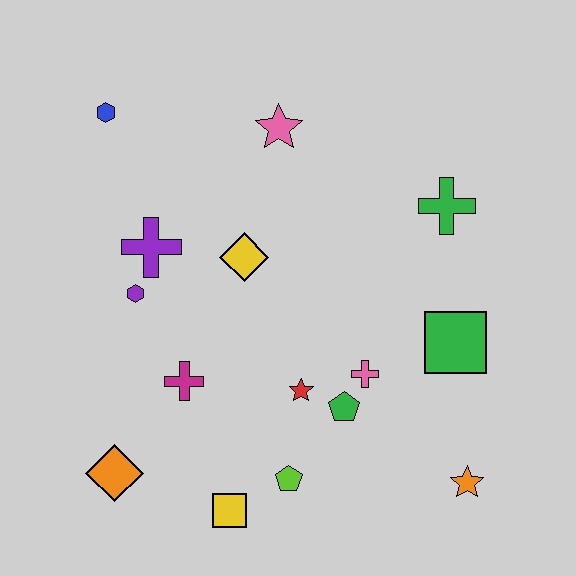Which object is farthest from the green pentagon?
The blue hexagon is farthest from the green pentagon.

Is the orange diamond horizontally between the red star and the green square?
No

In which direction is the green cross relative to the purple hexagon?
The green cross is to the right of the purple hexagon.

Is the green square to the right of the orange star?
No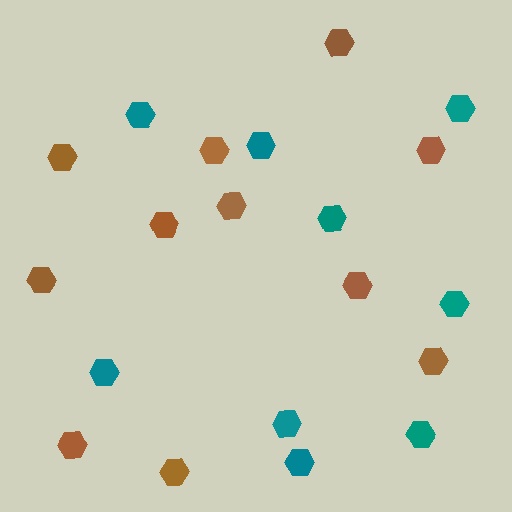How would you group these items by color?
There are 2 groups: one group of teal hexagons (9) and one group of brown hexagons (11).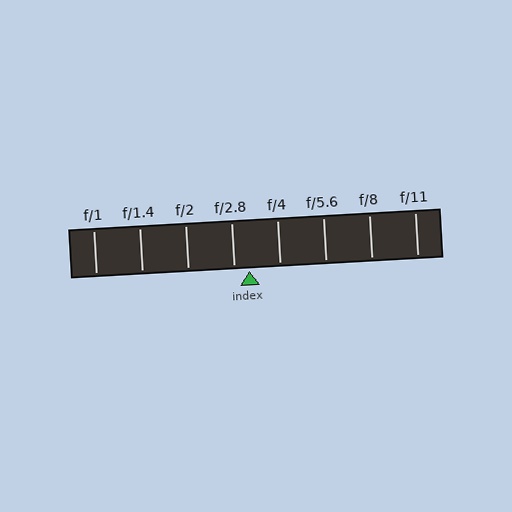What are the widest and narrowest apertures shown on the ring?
The widest aperture shown is f/1 and the narrowest is f/11.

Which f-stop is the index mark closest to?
The index mark is closest to f/2.8.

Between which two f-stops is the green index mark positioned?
The index mark is between f/2.8 and f/4.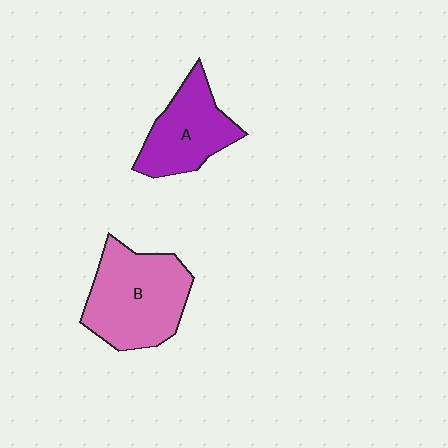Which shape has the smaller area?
Shape A (purple).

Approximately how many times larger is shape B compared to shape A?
Approximately 1.4 times.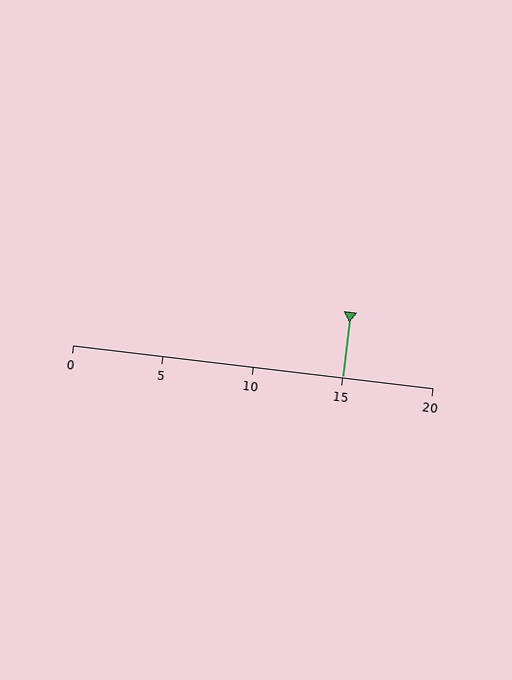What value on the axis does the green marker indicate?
The marker indicates approximately 15.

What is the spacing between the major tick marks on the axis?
The major ticks are spaced 5 apart.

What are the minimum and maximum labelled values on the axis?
The axis runs from 0 to 20.